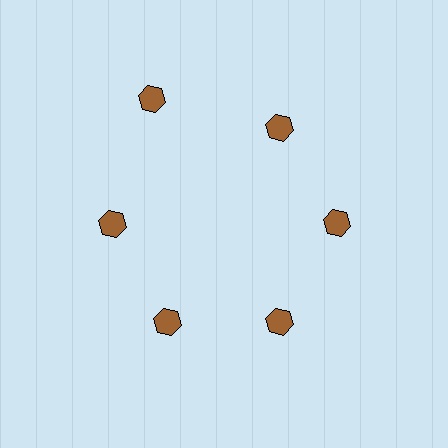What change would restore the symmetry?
The symmetry would be restored by moving it inward, back onto the ring so that all 6 hexagons sit at equal angles and equal distance from the center.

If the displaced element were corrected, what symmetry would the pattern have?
It would have 6-fold rotational symmetry — the pattern would map onto itself every 60 degrees.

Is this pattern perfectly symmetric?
No. The 6 brown hexagons are arranged in a ring, but one element near the 11 o'clock position is pushed outward from the center, breaking the 6-fold rotational symmetry.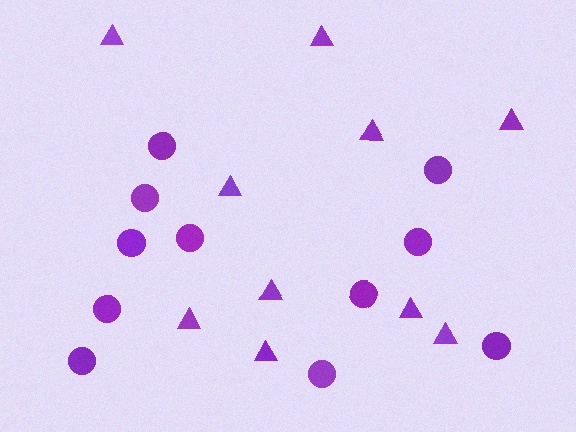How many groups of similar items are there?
There are 2 groups: one group of triangles (10) and one group of circles (11).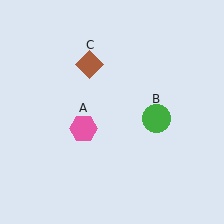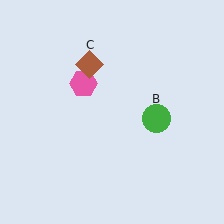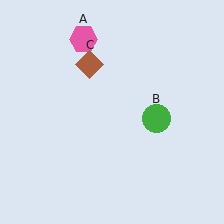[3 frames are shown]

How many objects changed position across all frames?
1 object changed position: pink hexagon (object A).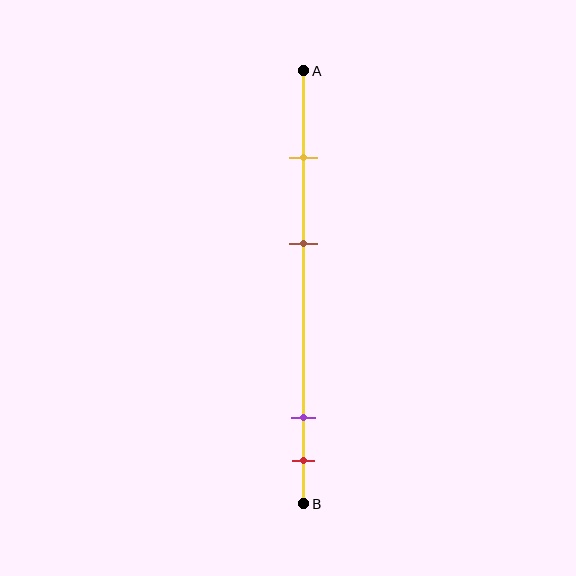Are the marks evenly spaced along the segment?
No, the marks are not evenly spaced.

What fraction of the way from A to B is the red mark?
The red mark is approximately 90% (0.9) of the way from A to B.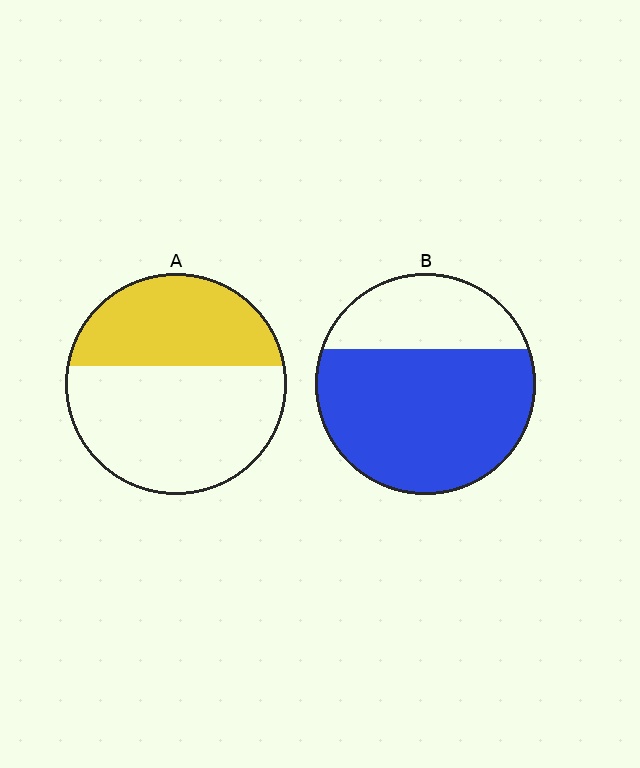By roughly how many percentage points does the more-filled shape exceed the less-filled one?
By roughly 30 percentage points (B over A).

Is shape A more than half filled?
No.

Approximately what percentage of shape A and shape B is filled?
A is approximately 40% and B is approximately 70%.